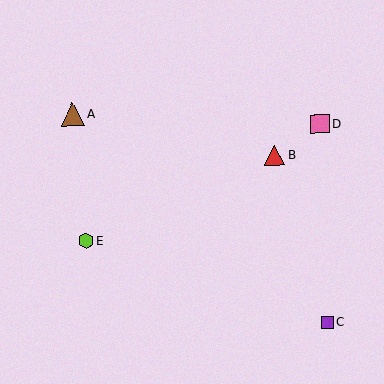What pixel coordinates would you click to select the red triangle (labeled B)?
Click at (275, 156) to select the red triangle B.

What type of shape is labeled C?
Shape C is a purple square.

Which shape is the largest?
The brown triangle (labeled A) is the largest.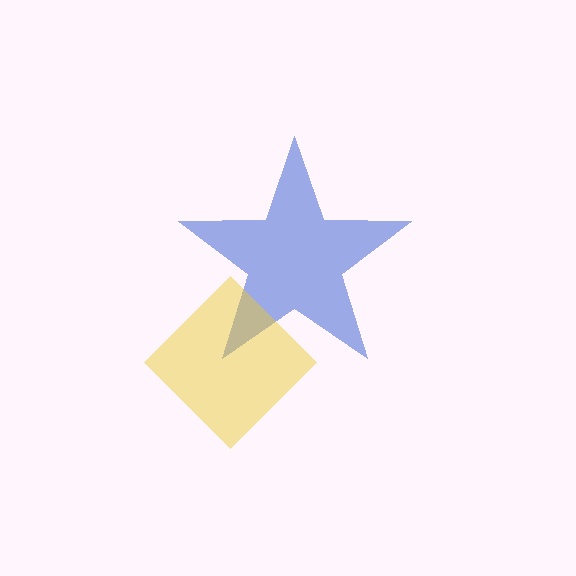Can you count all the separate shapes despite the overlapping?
Yes, there are 2 separate shapes.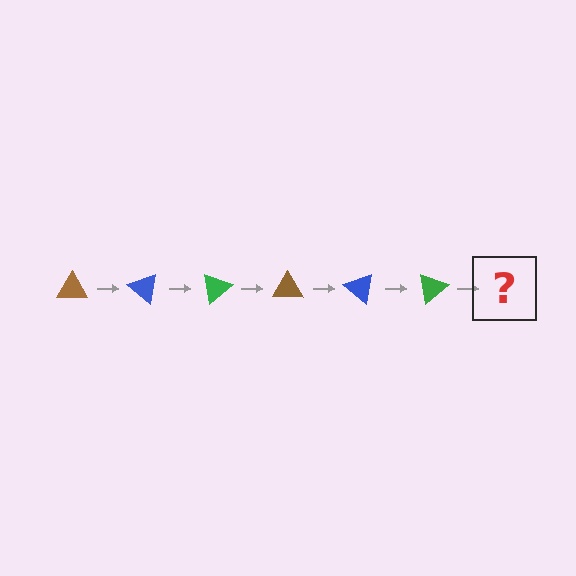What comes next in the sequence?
The next element should be a brown triangle, rotated 240 degrees from the start.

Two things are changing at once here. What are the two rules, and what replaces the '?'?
The two rules are that it rotates 40 degrees each step and the color cycles through brown, blue, and green. The '?' should be a brown triangle, rotated 240 degrees from the start.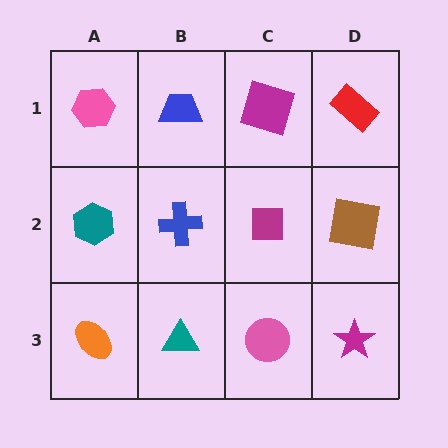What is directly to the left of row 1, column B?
A pink hexagon.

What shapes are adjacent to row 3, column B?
A blue cross (row 2, column B), an orange ellipse (row 3, column A), a pink circle (row 3, column C).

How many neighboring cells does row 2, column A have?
3.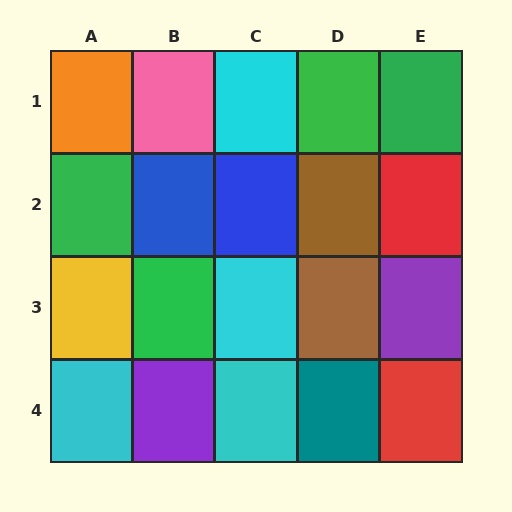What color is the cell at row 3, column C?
Cyan.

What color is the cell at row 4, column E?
Red.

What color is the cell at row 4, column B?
Purple.